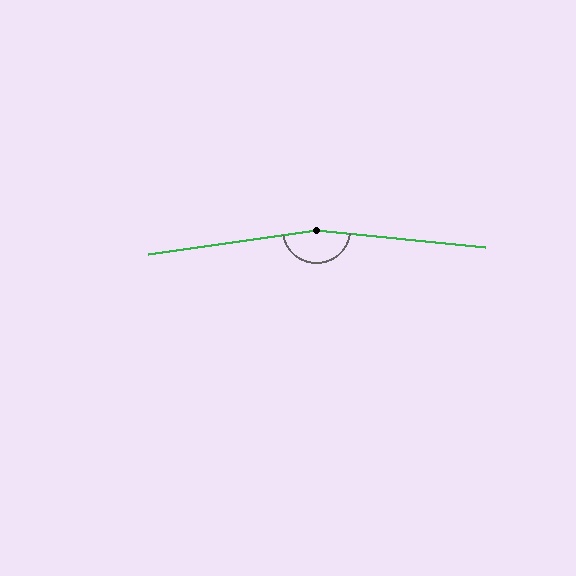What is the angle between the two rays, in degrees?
Approximately 166 degrees.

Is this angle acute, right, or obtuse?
It is obtuse.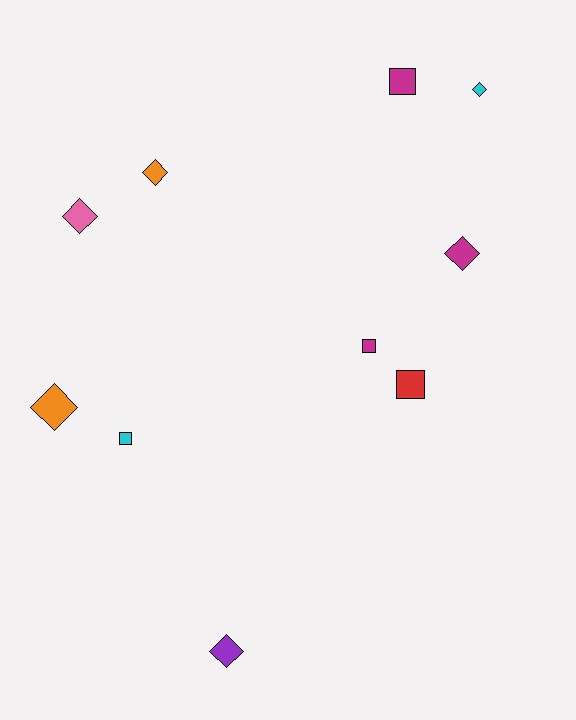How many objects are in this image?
There are 10 objects.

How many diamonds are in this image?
There are 6 diamonds.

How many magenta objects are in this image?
There are 3 magenta objects.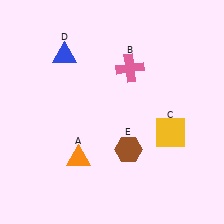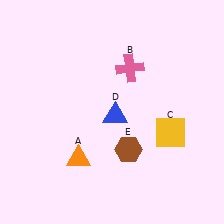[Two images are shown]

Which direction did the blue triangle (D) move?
The blue triangle (D) moved down.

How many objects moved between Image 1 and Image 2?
1 object moved between the two images.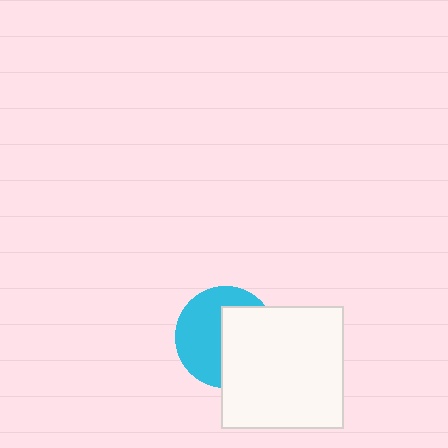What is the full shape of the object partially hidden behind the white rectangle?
The partially hidden object is a cyan circle.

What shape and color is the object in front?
The object in front is a white rectangle.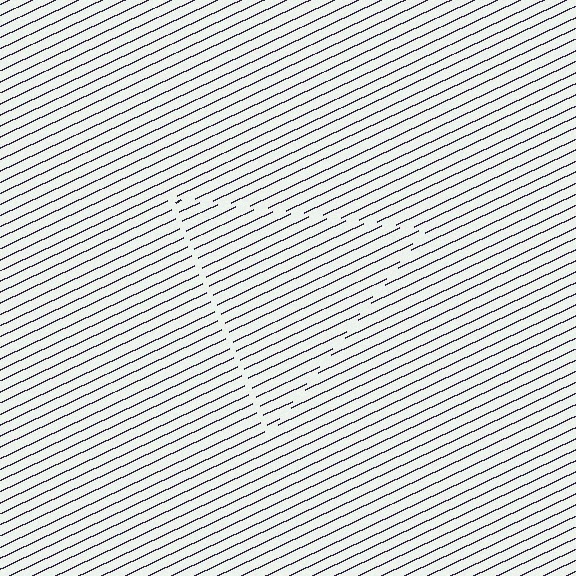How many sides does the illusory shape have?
3 sides — the line-ends trace a triangle.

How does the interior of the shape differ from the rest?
The interior of the shape contains the same grating, shifted by half a period — the contour is defined by the phase discontinuity where line-ends from the inner and outer gratings abut.